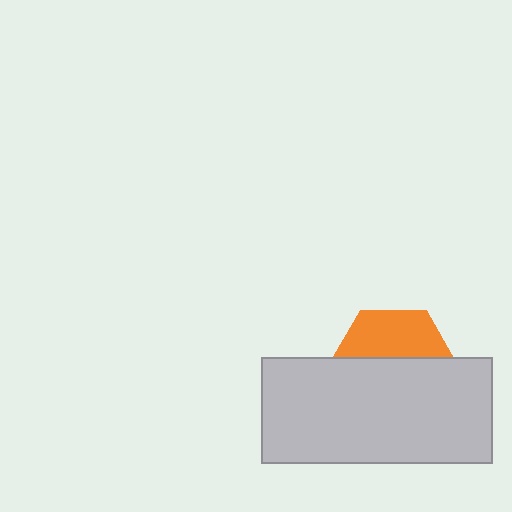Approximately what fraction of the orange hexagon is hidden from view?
Roughly 61% of the orange hexagon is hidden behind the light gray rectangle.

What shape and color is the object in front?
The object in front is a light gray rectangle.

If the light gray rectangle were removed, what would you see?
You would see the complete orange hexagon.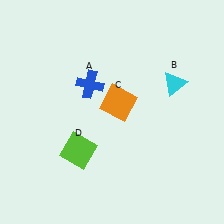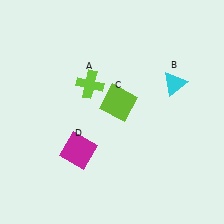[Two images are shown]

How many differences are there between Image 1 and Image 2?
There are 3 differences between the two images.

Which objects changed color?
A changed from blue to lime. C changed from orange to lime. D changed from lime to magenta.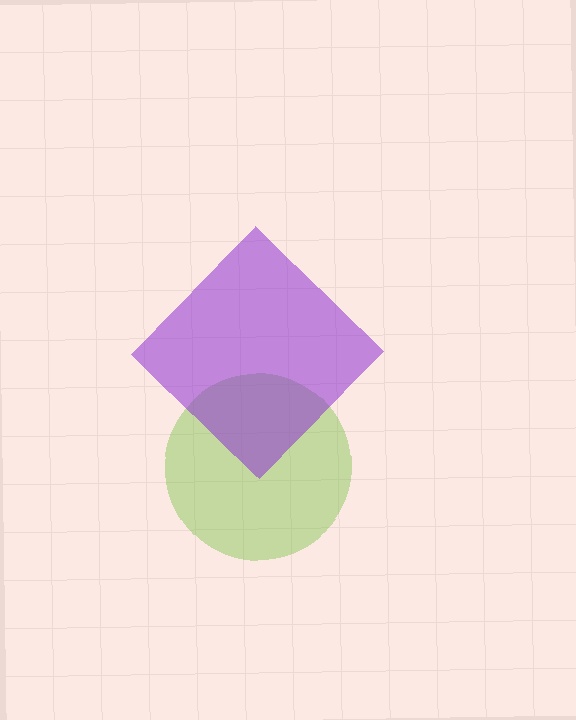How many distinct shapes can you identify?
There are 2 distinct shapes: a lime circle, a purple diamond.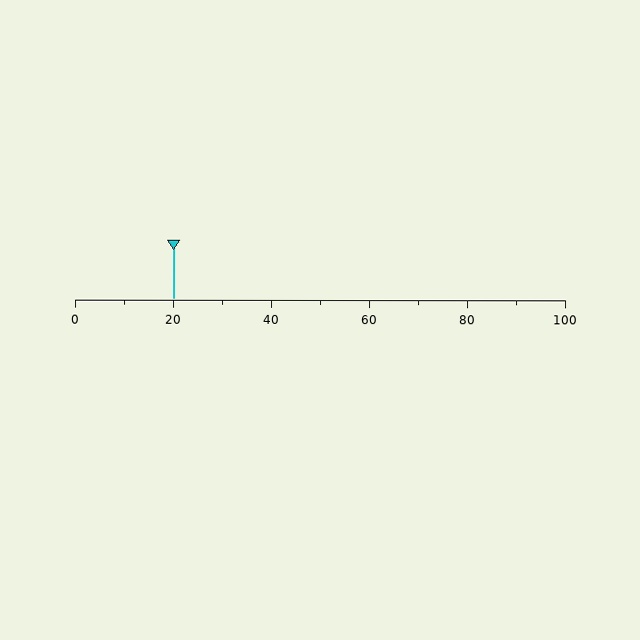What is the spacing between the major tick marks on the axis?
The major ticks are spaced 20 apart.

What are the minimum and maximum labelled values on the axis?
The axis runs from 0 to 100.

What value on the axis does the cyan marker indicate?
The marker indicates approximately 20.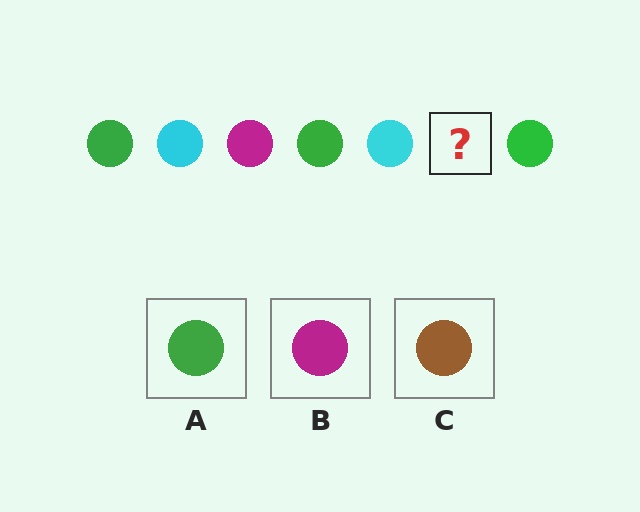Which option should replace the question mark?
Option B.